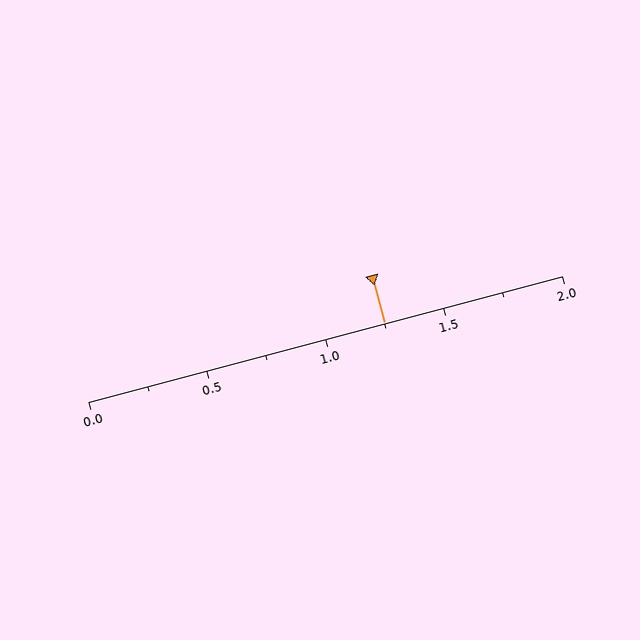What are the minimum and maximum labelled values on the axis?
The axis runs from 0.0 to 2.0.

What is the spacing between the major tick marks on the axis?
The major ticks are spaced 0.5 apart.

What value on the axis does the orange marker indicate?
The marker indicates approximately 1.25.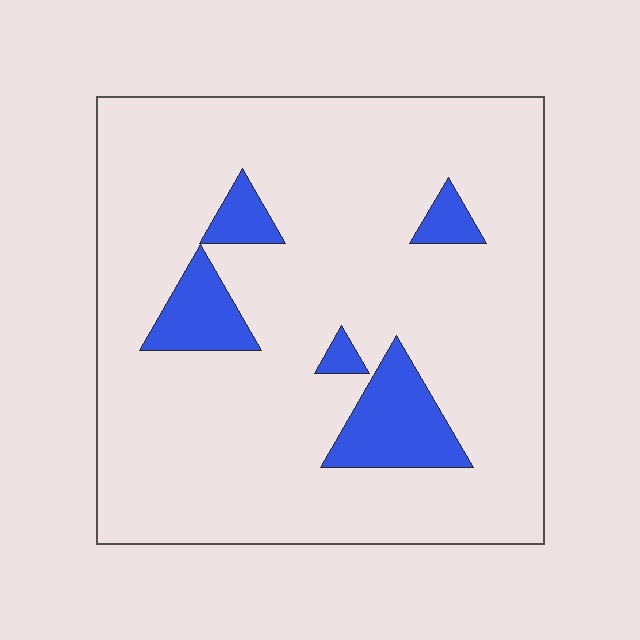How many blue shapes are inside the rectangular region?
5.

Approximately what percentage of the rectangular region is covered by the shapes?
Approximately 10%.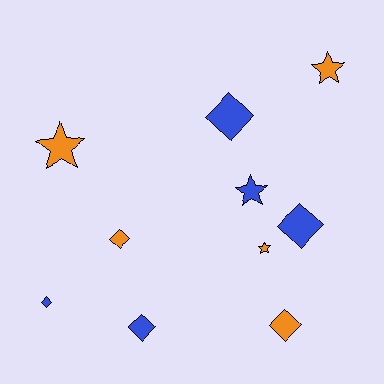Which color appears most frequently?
Orange, with 5 objects.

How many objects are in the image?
There are 10 objects.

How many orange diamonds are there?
There are 2 orange diamonds.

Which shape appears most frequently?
Diamond, with 6 objects.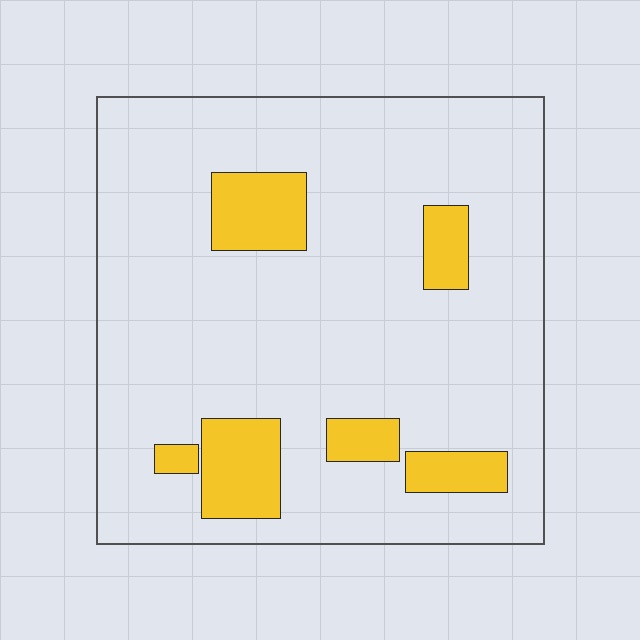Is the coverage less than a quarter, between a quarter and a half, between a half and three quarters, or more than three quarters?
Less than a quarter.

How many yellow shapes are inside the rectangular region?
6.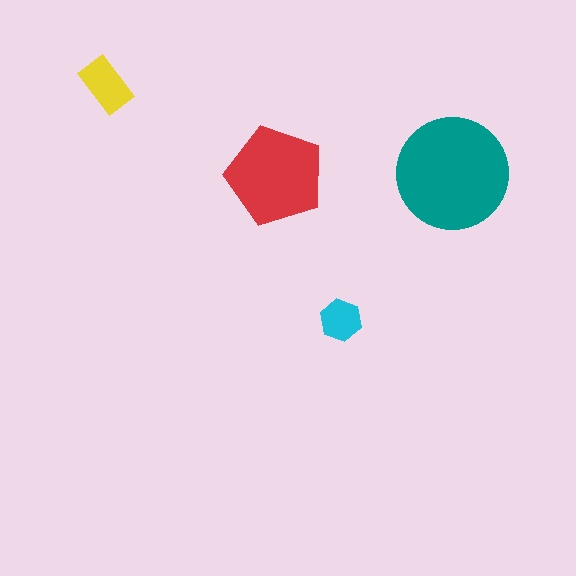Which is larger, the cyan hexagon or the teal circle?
The teal circle.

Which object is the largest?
The teal circle.